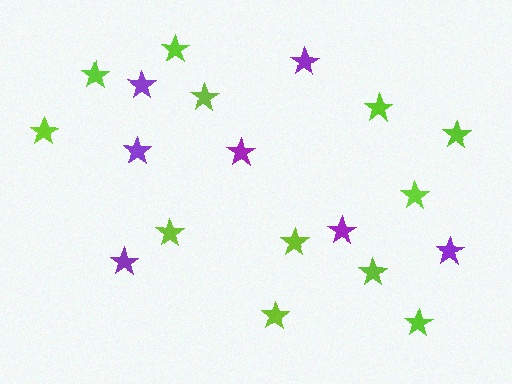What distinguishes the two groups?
There are 2 groups: one group of purple stars (7) and one group of lime stars (12).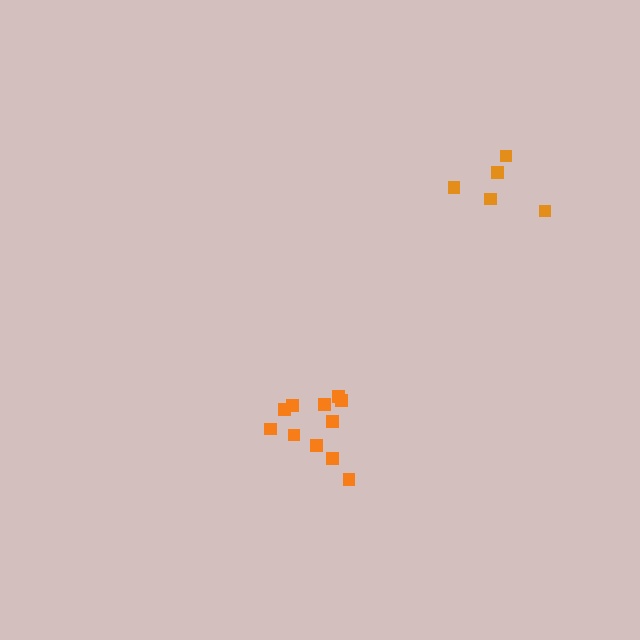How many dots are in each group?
Group 1: 11 dots, Group 2: 5 dots (16 total).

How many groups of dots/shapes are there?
There are 2 groups.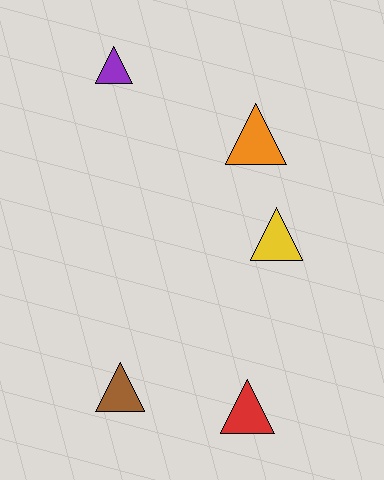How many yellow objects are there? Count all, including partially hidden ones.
There is 1 yellow object.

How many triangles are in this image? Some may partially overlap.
There are 5 triangles.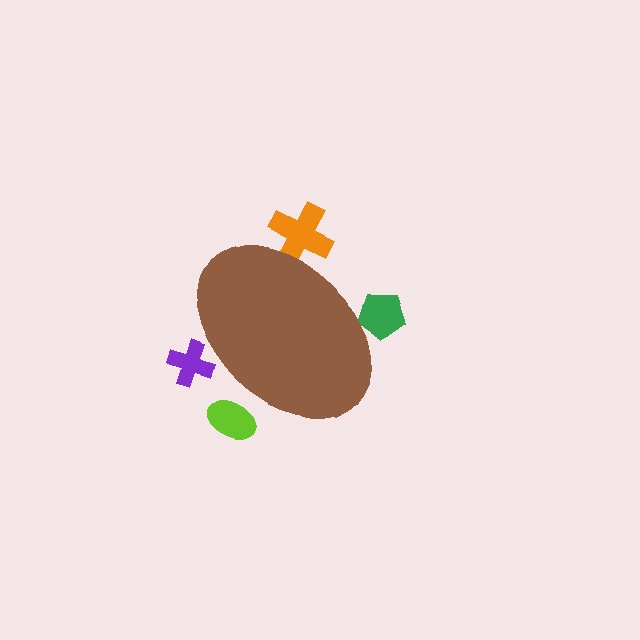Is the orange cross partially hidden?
Yes, the orange cross is partially hidden behind the brown ellipse.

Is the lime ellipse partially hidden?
Yes, the lime ellipse is partially hidden behind the brown ellipse.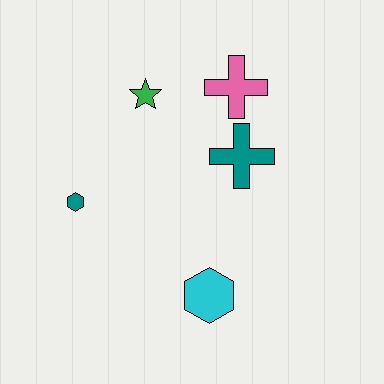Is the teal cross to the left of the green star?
No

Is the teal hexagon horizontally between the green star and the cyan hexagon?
No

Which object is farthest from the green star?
The cyan hexagon is farthest from the green star.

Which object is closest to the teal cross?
The pink cross is closest to the teal cross.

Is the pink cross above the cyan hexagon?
Yes